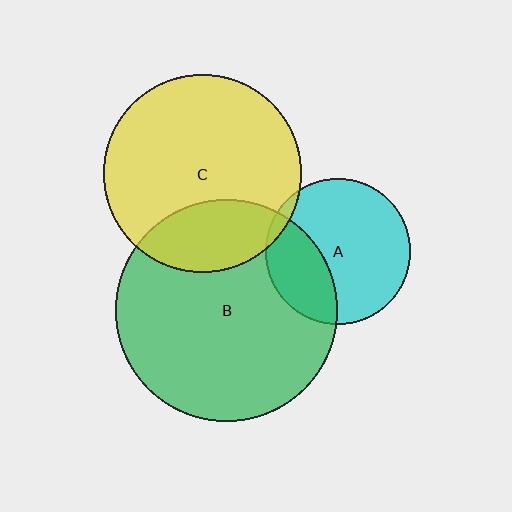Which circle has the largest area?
Circle B (green).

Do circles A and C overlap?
Yes.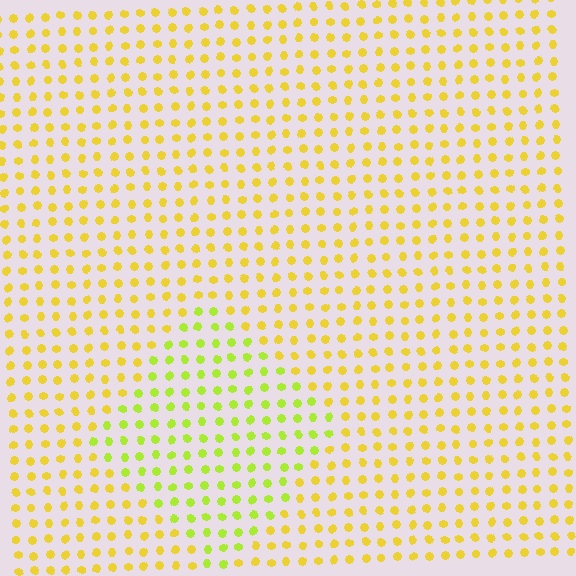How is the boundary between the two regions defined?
The boundary is defined purely by a slight shift in hue (about 31 degrees). Spacing, size, and orientation are identical on both sides.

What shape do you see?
I see a diamond.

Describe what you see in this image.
The image is filled with small yellow elements in a uniform arrangement. A diamond-shaped region is visible where the elements are tinted to a slightly different hue, forming a subtle color boundary.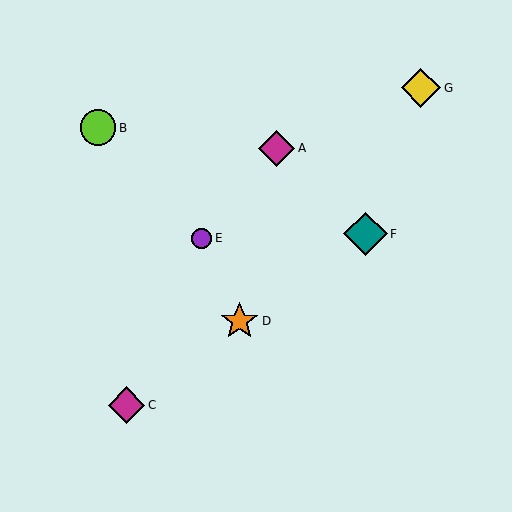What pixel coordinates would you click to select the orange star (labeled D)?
Click at (240, 321) to select the orange star D.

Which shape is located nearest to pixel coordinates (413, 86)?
The yellow diamond (labeled G) at (421, 88) is nearest to that location.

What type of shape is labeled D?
Shape D is an orange star.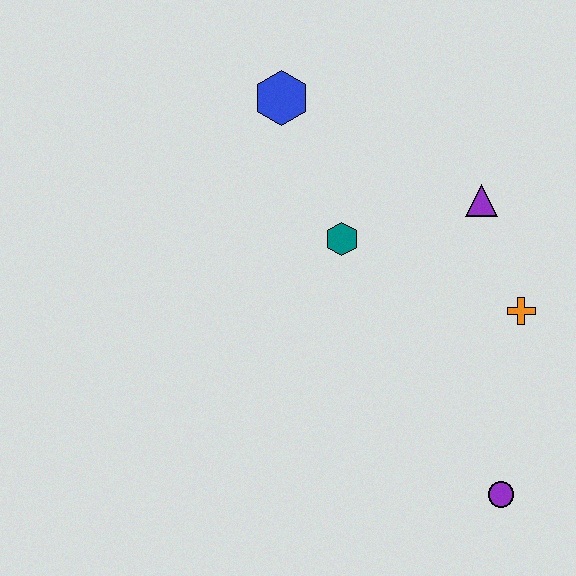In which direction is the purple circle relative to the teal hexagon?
The purple circle is below the teal hexagon.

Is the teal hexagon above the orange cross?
Yes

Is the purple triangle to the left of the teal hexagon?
No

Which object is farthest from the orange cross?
The blue hexagon is farthest from the orange cross.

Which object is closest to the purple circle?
The orange cross is closest to the purple circle.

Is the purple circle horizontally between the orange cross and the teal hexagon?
Yes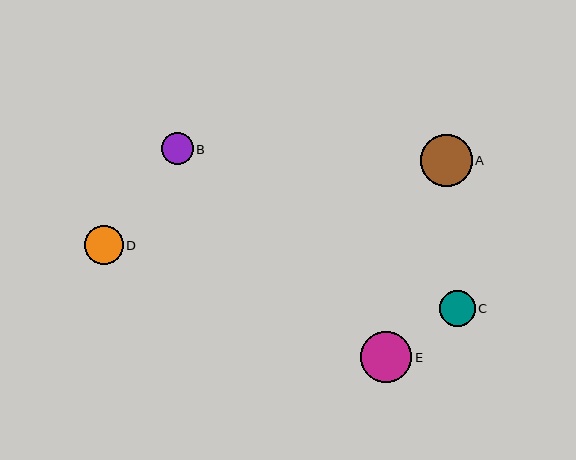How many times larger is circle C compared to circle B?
Circle C is approximately 1.1 times the size of circle B.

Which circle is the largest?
Circle A is the largest with a size of approximately 52 pixels.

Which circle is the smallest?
Circle B is the smallest with a size of approximately 32 pixels.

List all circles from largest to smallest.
From largest to smallest: A, E, D, C, B.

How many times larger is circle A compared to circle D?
Circle A is approximately 1.3 times the size of circle D.